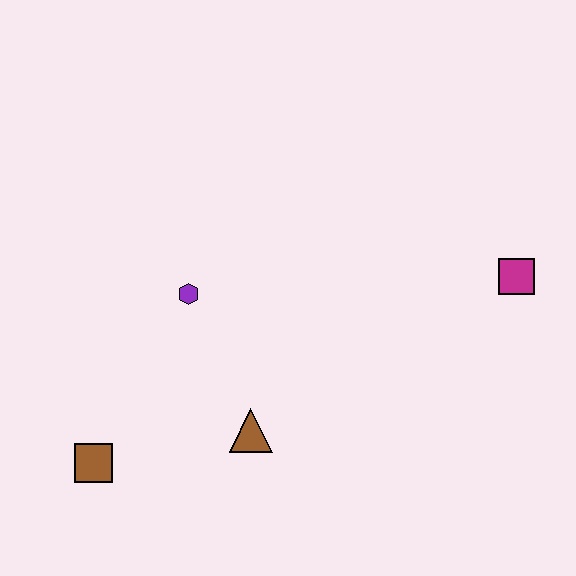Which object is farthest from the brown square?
The magenta square is farthest from the brown square.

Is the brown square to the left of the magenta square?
Yes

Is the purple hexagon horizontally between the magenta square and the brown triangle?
No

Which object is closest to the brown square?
The brown triangle is closest to the brown square.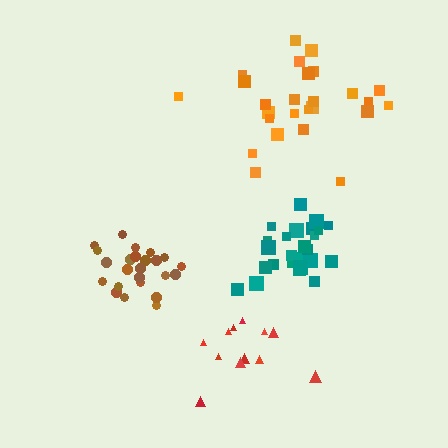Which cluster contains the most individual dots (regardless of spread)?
Orange (26).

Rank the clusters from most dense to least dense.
teal, brown, red, orange.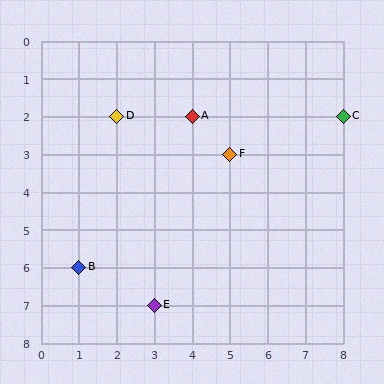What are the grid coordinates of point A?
Point A is at grid coordinates (4, 2).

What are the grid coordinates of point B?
Point B is at grid coordinates (1, 6).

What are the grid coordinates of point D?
Point D is at grid coordinates (2, 2).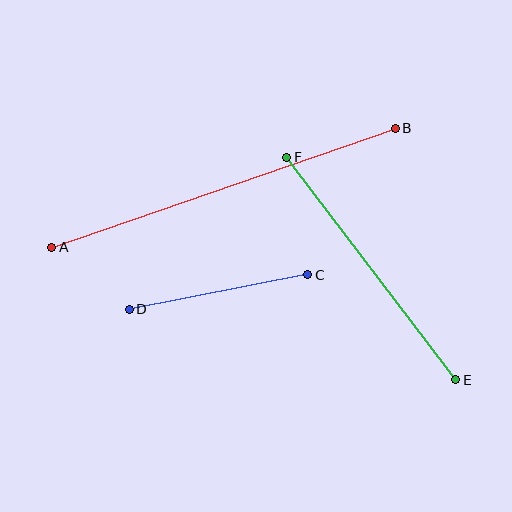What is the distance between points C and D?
The distance is approximately 182 pixels.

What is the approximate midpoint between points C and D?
The midpoint is at approximately (218, 292) pixels.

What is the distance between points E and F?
The distance is approximately 279 pixels.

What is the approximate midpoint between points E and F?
The midpoint is at approximately (371, 269) pixels.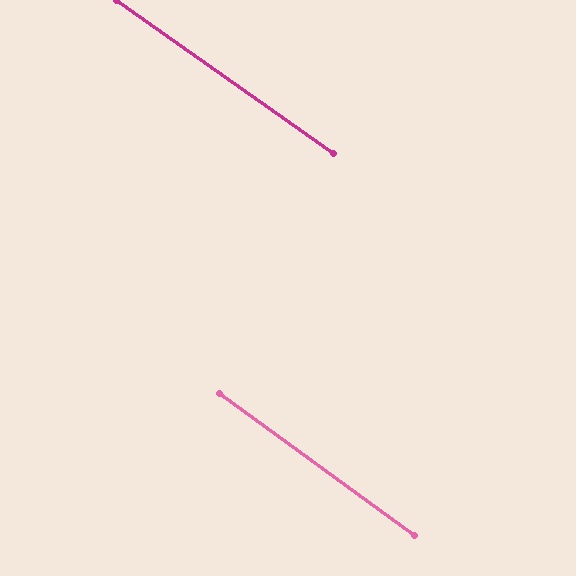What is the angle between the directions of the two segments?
Approximately 1 degree.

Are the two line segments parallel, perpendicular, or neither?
Parallel — their directions differ by only 1.0°.